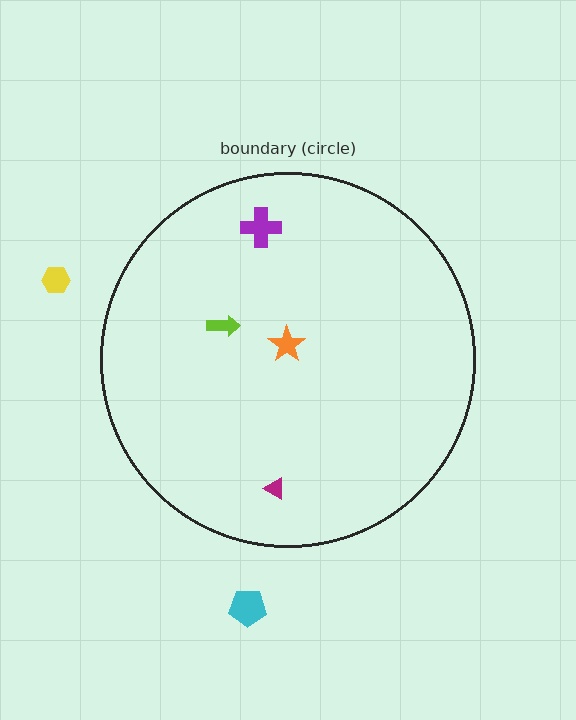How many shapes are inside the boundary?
4 inside, 2 outside.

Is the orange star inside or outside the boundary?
Inside.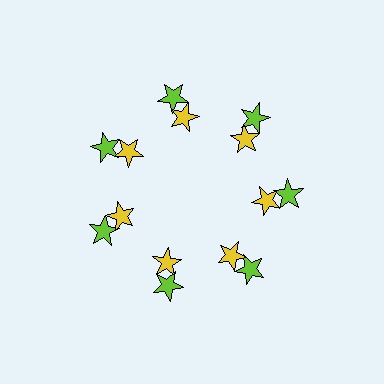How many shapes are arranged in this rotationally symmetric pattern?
There are 14 shapes, arranged in 7 groups of 2.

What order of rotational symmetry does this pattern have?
This pattern has 7-fold rotational symmetry.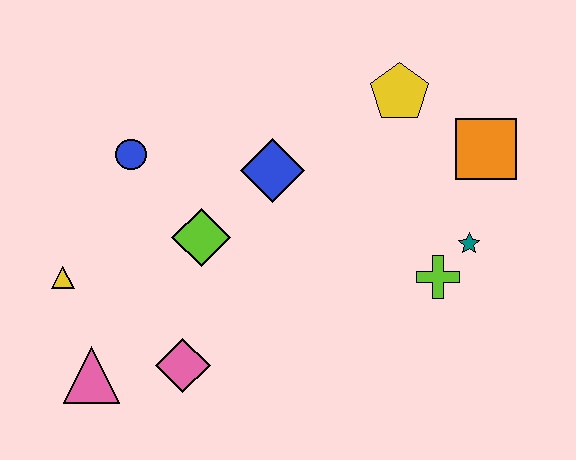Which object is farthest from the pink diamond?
The orange square is farthest from the pink diamond.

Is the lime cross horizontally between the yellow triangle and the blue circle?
No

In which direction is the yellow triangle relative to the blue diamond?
The yellow triangle is to the left of the blue diamond.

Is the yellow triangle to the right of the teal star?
No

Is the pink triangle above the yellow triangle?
No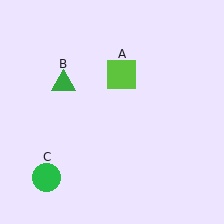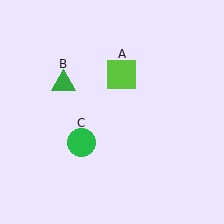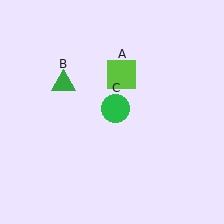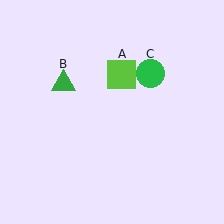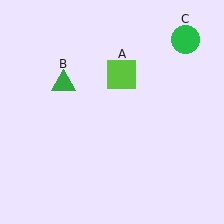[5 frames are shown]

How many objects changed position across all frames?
1 object changed position: green circle (object C).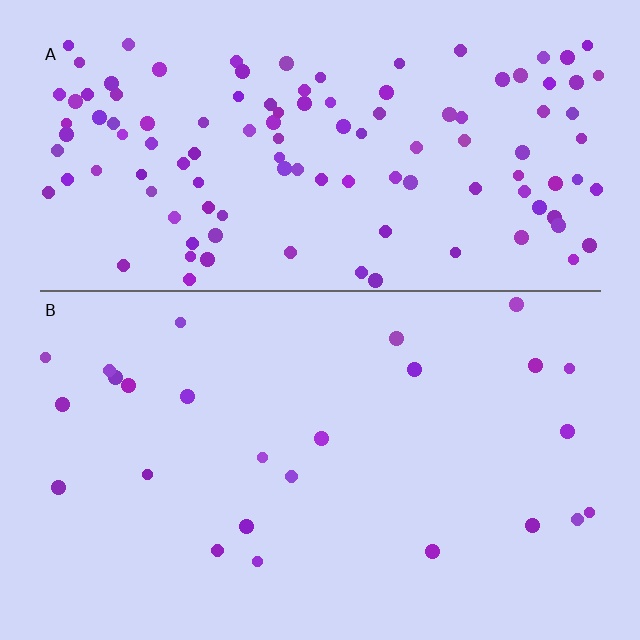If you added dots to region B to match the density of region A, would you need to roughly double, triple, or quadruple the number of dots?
Approximately quadruple.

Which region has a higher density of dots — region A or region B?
A (the top).